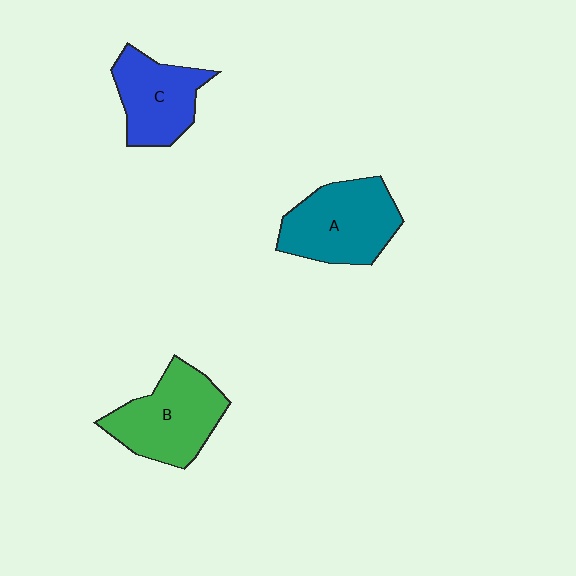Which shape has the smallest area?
Shape C (blue).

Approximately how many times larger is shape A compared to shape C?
Approximately 1.2 times.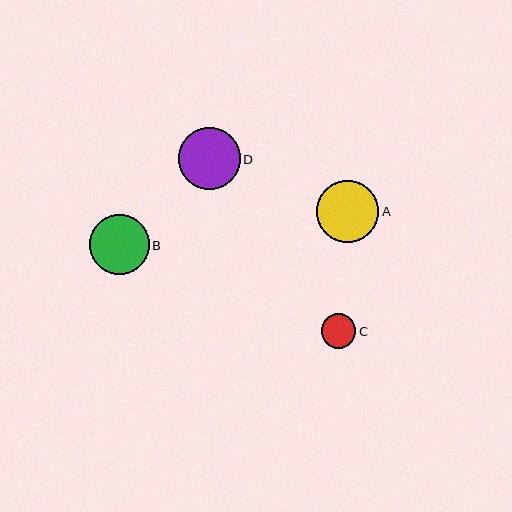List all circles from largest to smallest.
From largest to smallest: A, D, B, C.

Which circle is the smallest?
Circle C is the smallest with a size of approximately 35 pixels.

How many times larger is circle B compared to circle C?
Circle B is approximately 1.7 times the size of circle C.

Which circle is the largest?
Circle A is the largest with a size of approximately 62 pixels.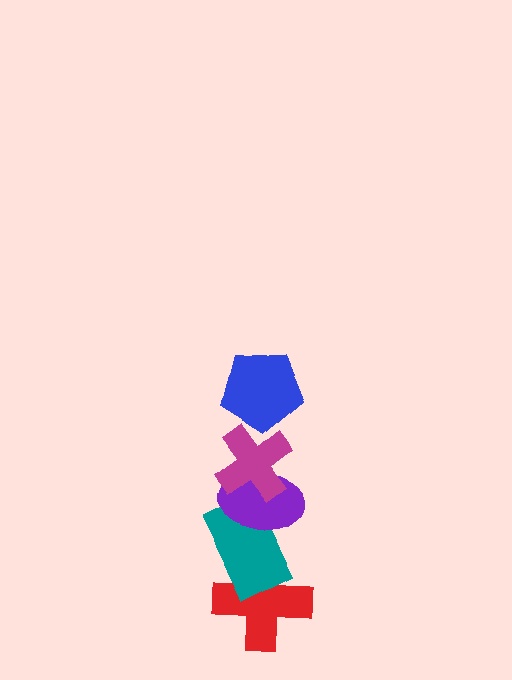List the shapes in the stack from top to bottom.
From top to bottom: the blue pentagon, the magenta cross, the purple ellipse, the teal rectangle, the red cross.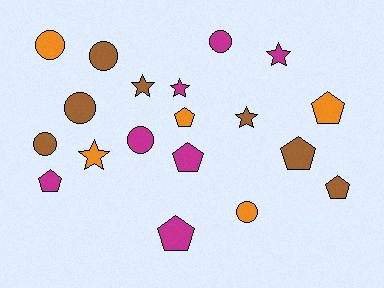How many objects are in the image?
There are 19 objects.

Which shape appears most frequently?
Circle, with 7 objects.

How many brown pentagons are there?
There are 2 brown pentagons.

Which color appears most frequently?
Brown, with 7 objects.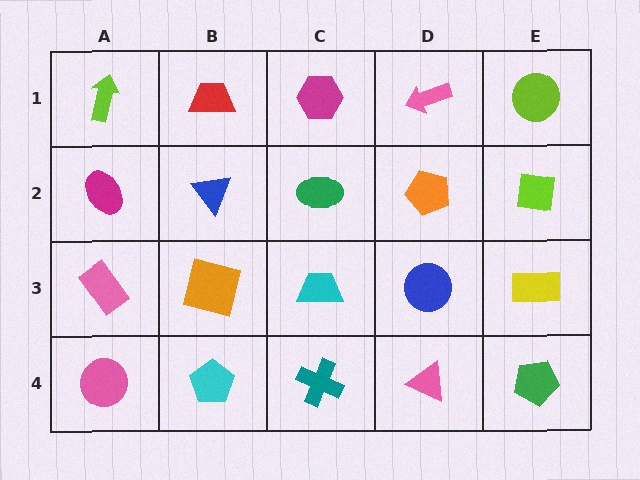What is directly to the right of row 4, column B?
A teal cross.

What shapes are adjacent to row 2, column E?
A lime circle (row 1, column E), a yellow rectangle (row 3, column E), an orange pentagon (row 2, column D).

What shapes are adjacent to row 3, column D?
An orange pentagon (row 2, column D), a pink triangle (row 4, column D), a cyan trapezoid (row 3, column C), a yellow rectangle (row 3, column E).